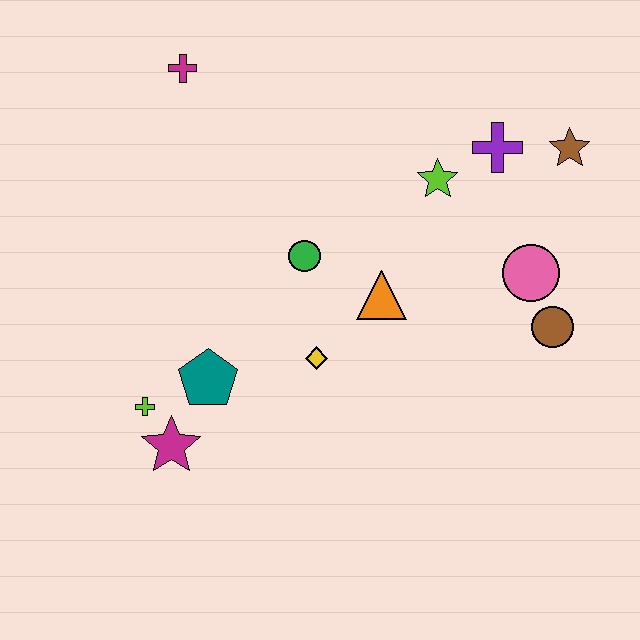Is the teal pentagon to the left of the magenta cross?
No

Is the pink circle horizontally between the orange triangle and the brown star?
Yes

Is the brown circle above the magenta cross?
No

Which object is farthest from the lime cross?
The brown star is farthest from the lime cross.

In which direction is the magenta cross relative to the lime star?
The magenta cross is to the left of the lime star.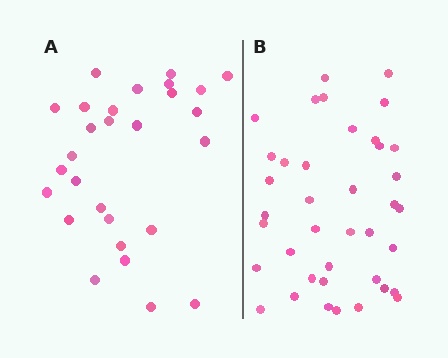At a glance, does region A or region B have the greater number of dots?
Region B (the right region) has more dots.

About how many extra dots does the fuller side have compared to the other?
Region B has roughly 12 or so more dots than region A.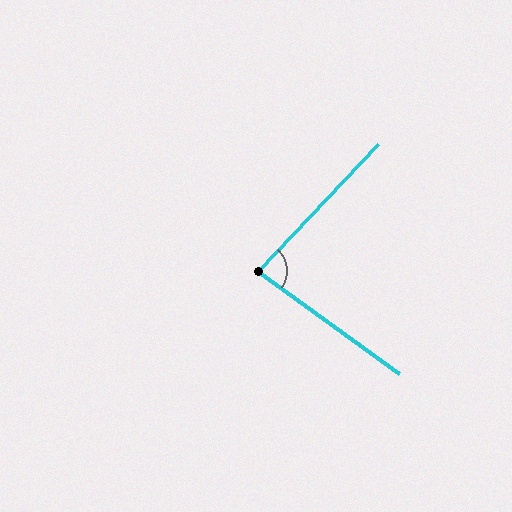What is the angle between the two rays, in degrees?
Approximately 82 degrees.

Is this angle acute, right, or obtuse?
It is acute.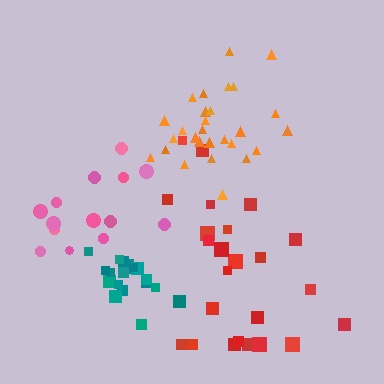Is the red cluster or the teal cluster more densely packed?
Teal.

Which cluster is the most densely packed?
Teal.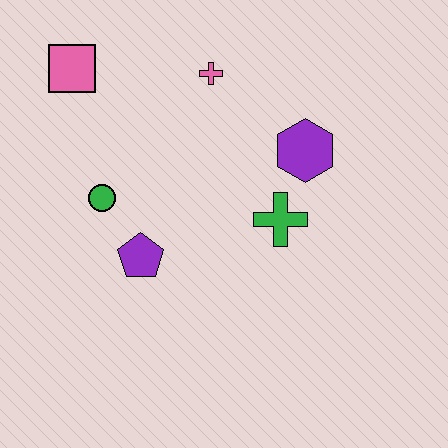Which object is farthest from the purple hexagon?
The pink square is farthest from the purple hexagon.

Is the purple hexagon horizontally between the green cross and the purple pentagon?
No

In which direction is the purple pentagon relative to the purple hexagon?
The purple pentagon is to the left of the purple hexagon.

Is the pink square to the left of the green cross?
Yes